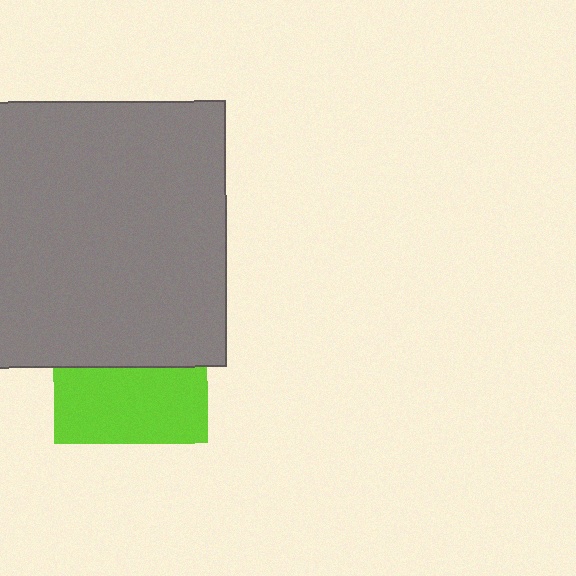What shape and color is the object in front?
The object in front is a gray rectangle.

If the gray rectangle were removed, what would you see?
You would see the complete lime square.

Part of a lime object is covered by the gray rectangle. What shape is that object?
It is a square.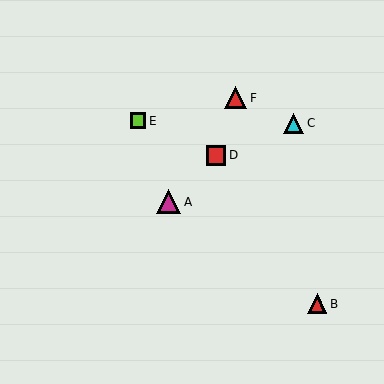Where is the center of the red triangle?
The center of the red triangle is at (317, 304).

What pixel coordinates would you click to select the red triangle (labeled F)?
Click at (236, 98) to select the red triangle F.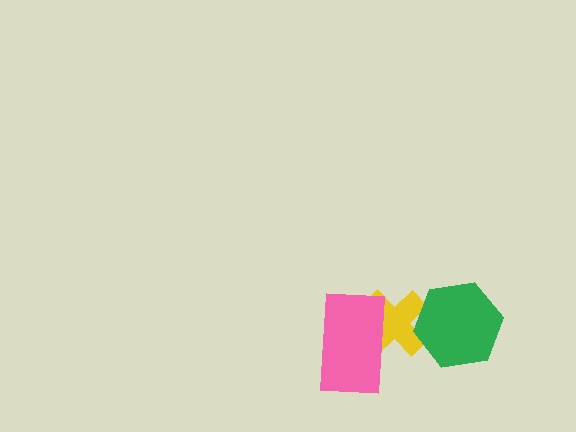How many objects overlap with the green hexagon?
1 object overlaps with the green hexagon.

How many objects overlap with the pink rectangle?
1 object overlaps with the pink rectangle.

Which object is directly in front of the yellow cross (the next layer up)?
The pink rectangle is directly in front of the yellow cross.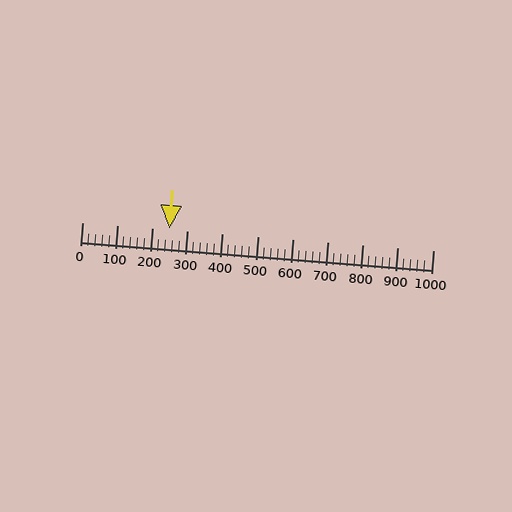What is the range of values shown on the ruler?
The ruler shows values from 0 to 1000.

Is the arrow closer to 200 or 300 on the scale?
The arrow is closer to 200.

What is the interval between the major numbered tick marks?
The major tick marks are spaced 100 units apart.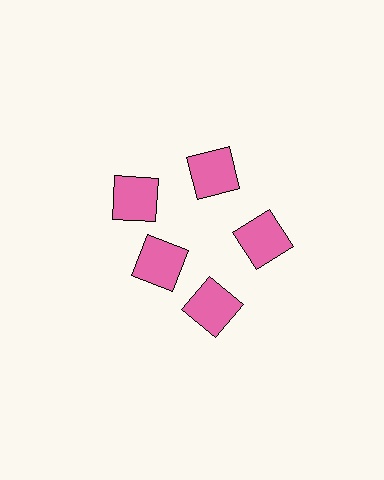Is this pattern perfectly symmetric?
No. The 5 pink squares are arranged in a ring, but one element near the 8 o'clock position is pulled inward toward the center, breaking the 5-fold rotational symmetry.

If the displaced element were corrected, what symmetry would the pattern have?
It would have 5-fold rotational symmetry — the pattern would map onto itself every 72 degrees.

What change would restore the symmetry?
The symmetry would be restored by moving it outward, back onto the ring so that all 5 squares sit at equal angles and equal distance from the center.